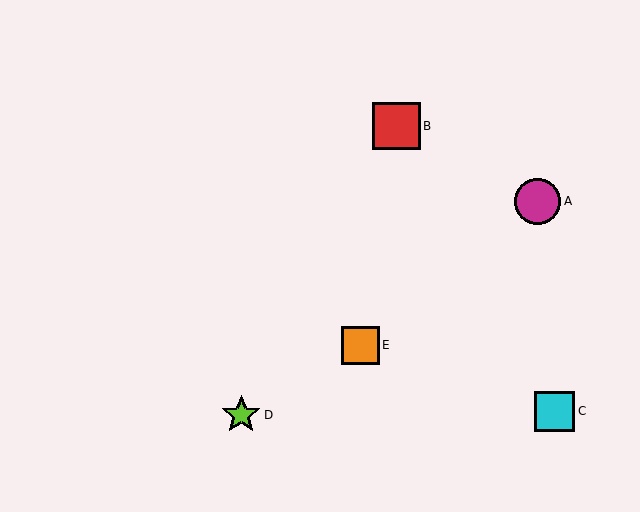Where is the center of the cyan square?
The center of the cyan square is at (555, 411).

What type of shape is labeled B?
Shape B is a red square.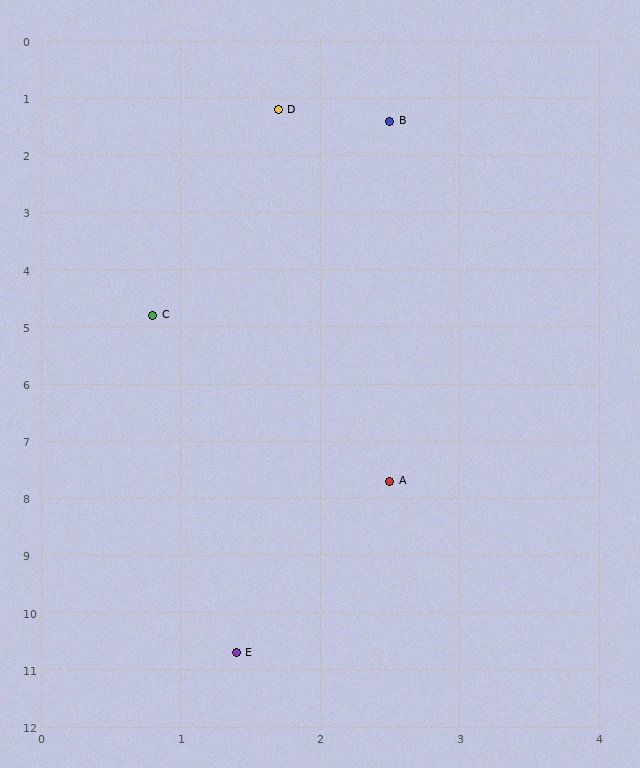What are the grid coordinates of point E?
Point E is at approximately (1.4, 10.7).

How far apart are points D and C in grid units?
Points D and C are about 3.7 grid units apart.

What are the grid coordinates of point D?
Point D is at approximately (1.7, 1.2).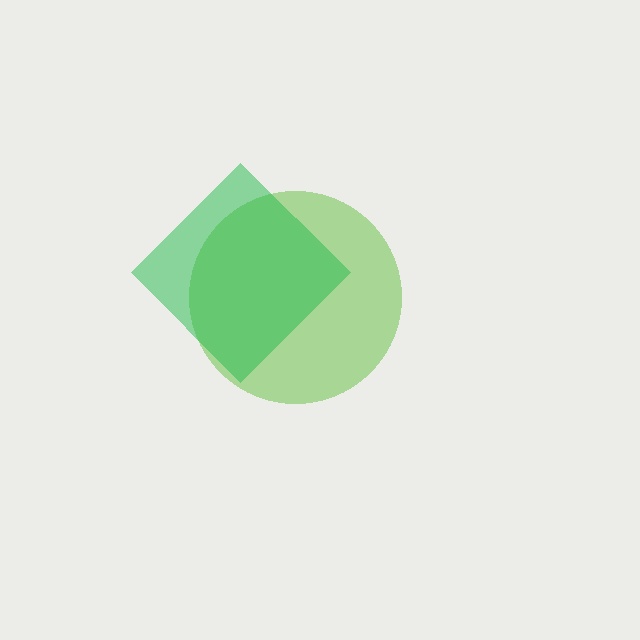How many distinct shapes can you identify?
There are 2 distinct shapes: a lime circle, a green diamond.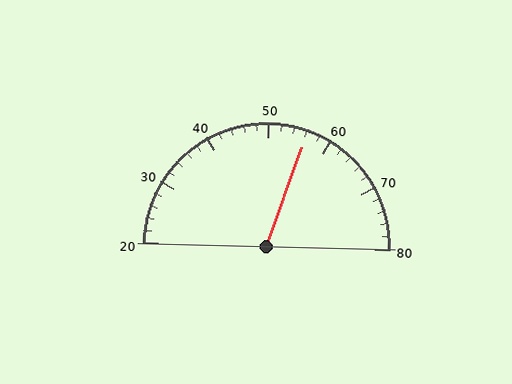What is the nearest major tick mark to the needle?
The nearest major tick mark is 60.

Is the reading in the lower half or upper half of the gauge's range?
The reading is in the upper half of the range (20 to 80).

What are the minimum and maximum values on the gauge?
The gauge ranges from 20 to 80.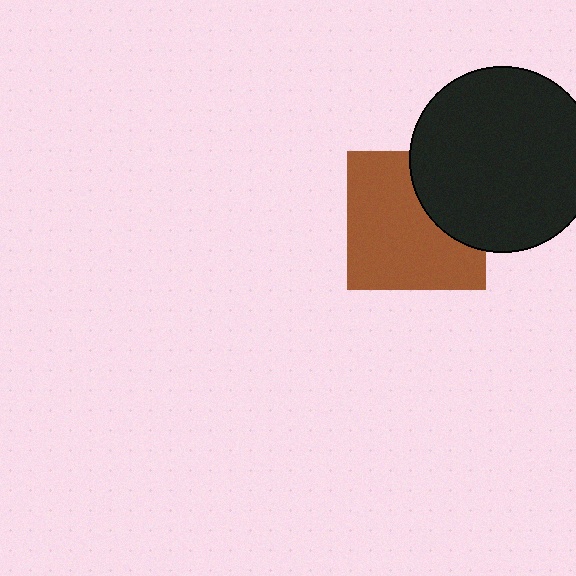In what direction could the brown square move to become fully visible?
The brown square could move left. That would shift it out from behind the black circle entirely.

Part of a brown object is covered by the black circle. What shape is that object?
It is a square.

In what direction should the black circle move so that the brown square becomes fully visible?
The black circle should move right. That is the shortest direction to clear the overlap and leave the brown square fully visible.